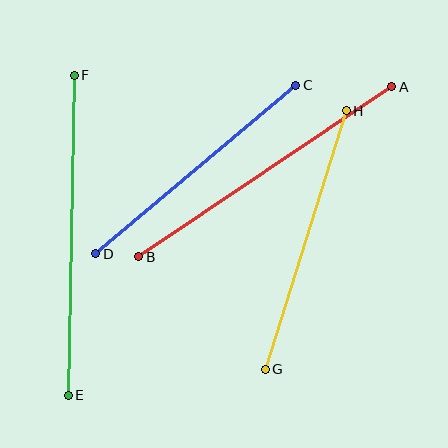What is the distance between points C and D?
The distance is approximately 262 pixels.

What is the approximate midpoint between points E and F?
The midpoint is at approximately (71, 235) pixels.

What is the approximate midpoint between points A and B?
The midpoint is at approximately (265, 172) pixels.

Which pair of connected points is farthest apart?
Points E and F are farthest apart.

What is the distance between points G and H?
The distance is approximately 271 pixels.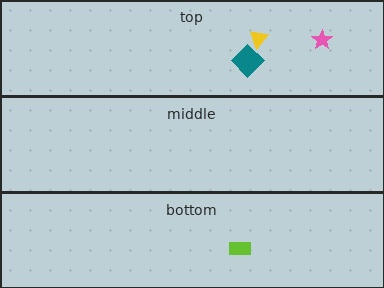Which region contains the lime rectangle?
The bottom region.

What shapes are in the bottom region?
The lime rectangle.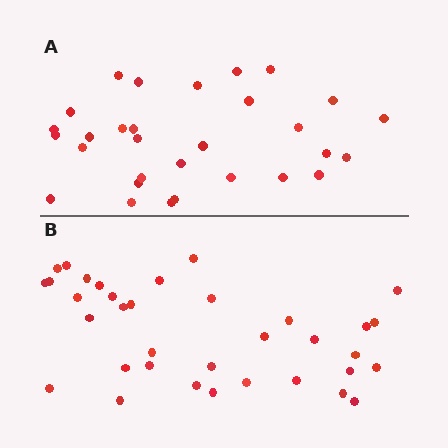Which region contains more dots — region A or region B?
Region B (the bottom region) has more dots.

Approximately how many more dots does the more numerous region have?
Region B has about 5 more dots than region A.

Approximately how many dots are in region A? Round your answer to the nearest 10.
About 30 dots.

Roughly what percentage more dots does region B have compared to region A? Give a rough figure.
About 15% more.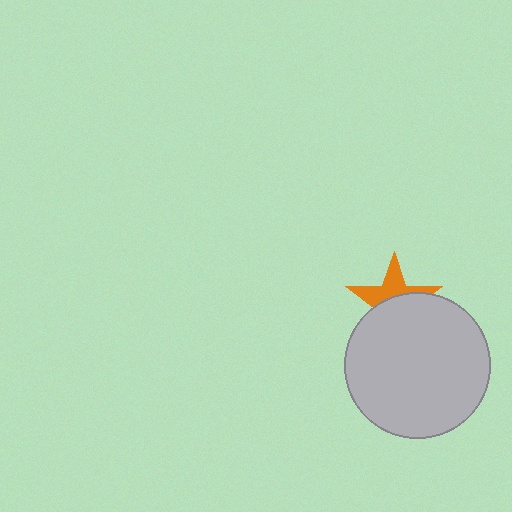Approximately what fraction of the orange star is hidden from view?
Roughly 56% of the orange star is hidden behind the light gray circle.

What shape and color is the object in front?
The object in front is a light gray circle.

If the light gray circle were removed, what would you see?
You would see the complete orange star.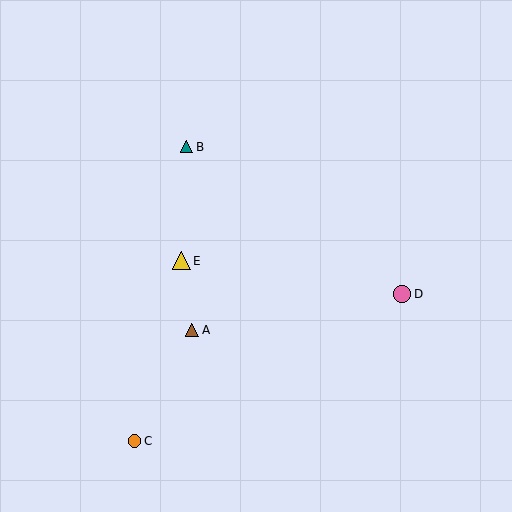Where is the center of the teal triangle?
The center of the teal triangle is at (187, 147).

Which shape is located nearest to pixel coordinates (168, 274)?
The yellow triangle (labeled E) at (181, 261) is nearest to that location.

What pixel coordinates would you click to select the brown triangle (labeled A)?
Click at (192, 330) to select the brown triangle A.